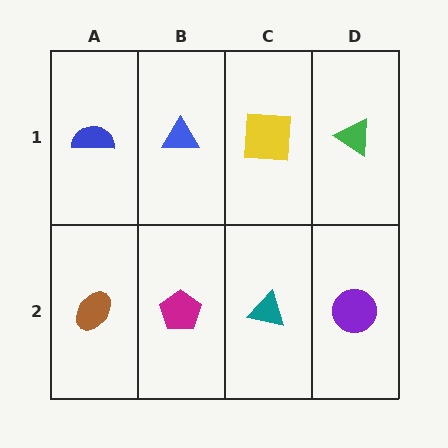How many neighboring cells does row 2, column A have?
2.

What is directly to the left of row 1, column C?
A blue triangle.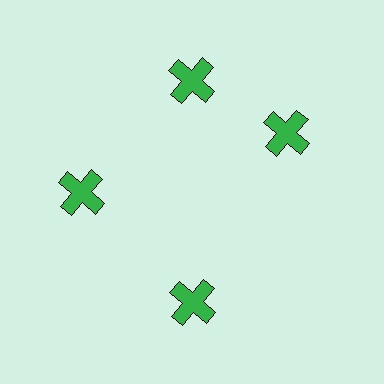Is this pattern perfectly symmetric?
No. The 4 green crosses are arranged in a ring, but one element near the 3 o'clock position is rotated out of alignment along the ring, breaking the 4-fold rotational symmetry.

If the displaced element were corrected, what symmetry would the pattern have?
It would have 4-fold rotational symmetry — the pattern would map onto itself every 90 degrees.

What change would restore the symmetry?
The symmetry would be restored by rotating it back into even spacing with its neighbors so that all 4 crosses sit at equal angles and equal distance from the center.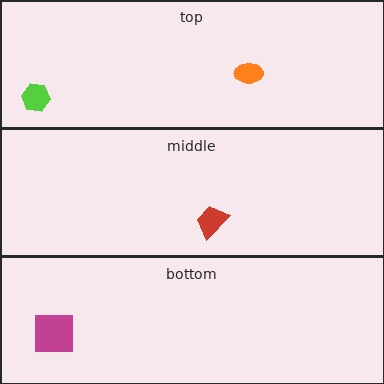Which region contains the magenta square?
The bottom region.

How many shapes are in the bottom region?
1.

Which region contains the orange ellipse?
The top region.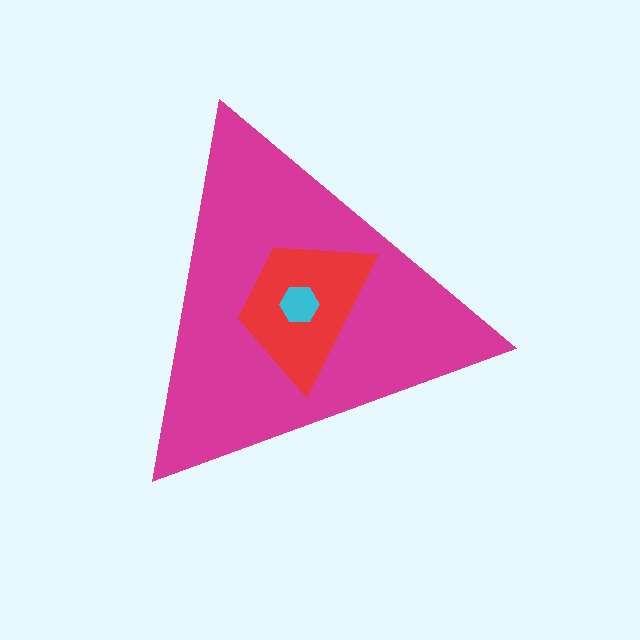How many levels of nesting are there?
3.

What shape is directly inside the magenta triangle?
The red trapezoid.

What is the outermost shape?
The magenta triangle.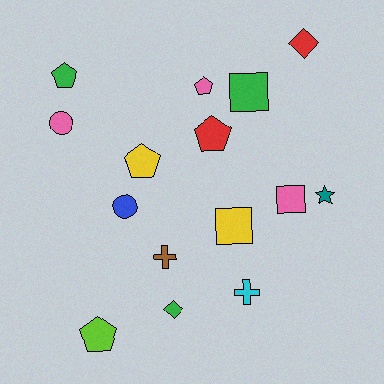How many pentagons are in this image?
There are 5 pentagons.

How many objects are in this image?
There are 15 objects.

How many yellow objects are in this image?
There are 2 yellow objects.